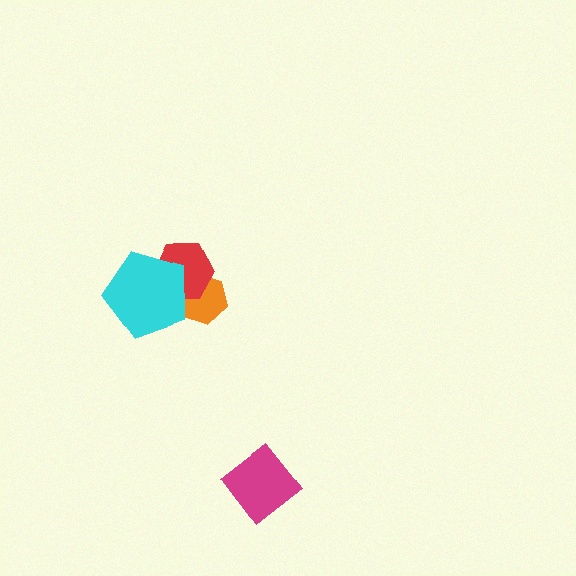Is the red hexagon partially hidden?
Yes, it is partially covered by another shape.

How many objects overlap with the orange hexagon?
2 objects overlap with the orange hexagon.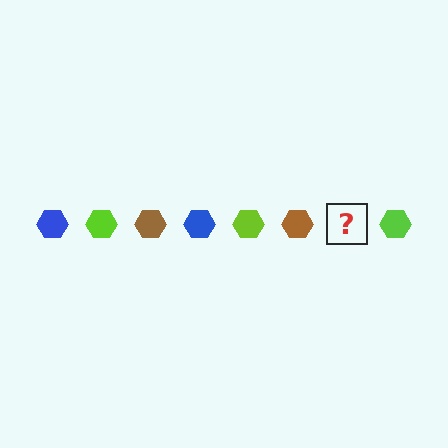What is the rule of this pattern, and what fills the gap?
The rule is that the pattern cycles through blue, lime, brown hexagons. The gap should be filled with a blue hexagon.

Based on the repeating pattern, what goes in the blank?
The blank should be a blue hexagon.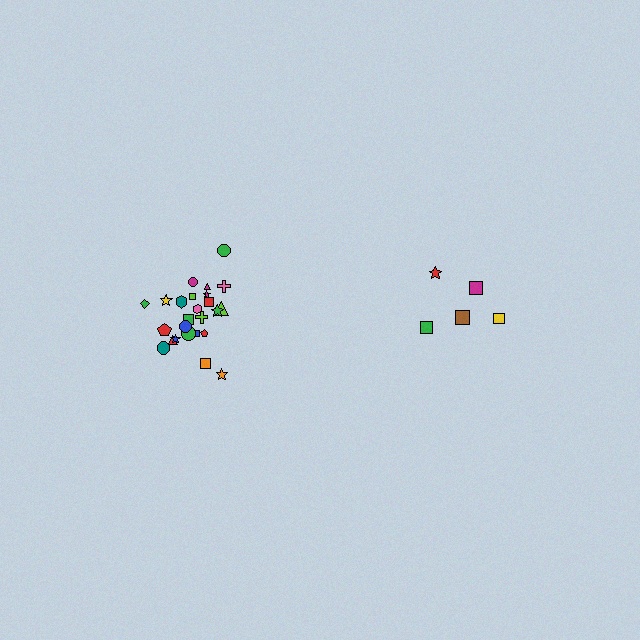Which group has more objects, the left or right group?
The left group.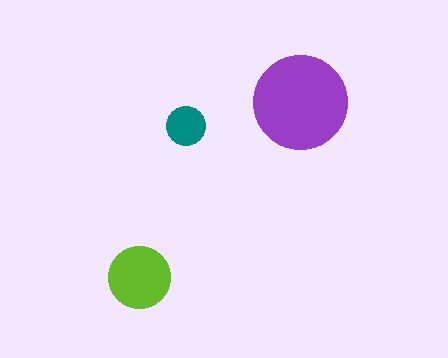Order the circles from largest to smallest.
the purple one, the lime one, the teal one.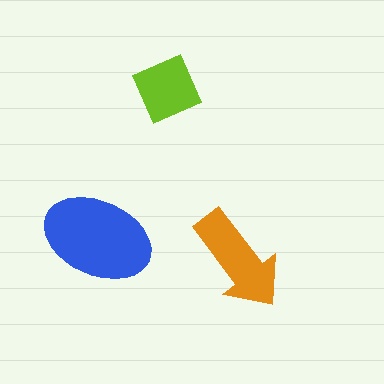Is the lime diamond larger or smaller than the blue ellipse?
Smaller.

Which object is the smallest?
The lime diamond.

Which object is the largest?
The blue ellipse.